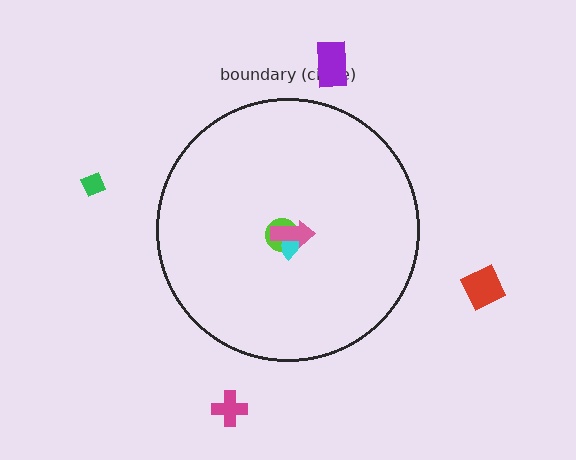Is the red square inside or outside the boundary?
Outside.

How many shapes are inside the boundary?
3 inside, 4 outside.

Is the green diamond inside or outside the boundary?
Outside.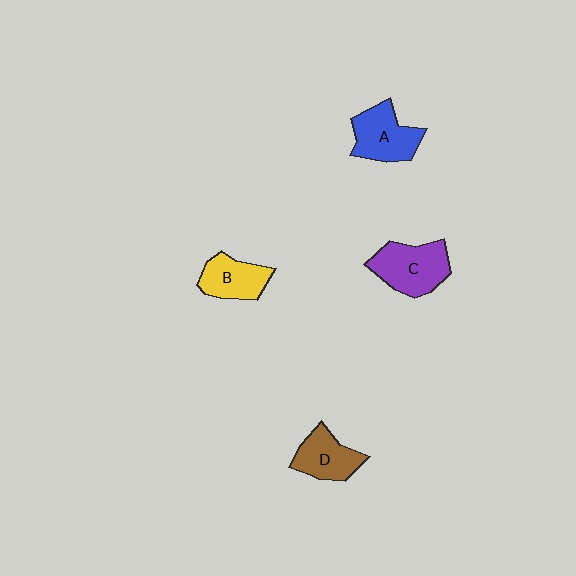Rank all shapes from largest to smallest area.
From largest to smallest: C (purple), A (blue), D (brown), B (yellow).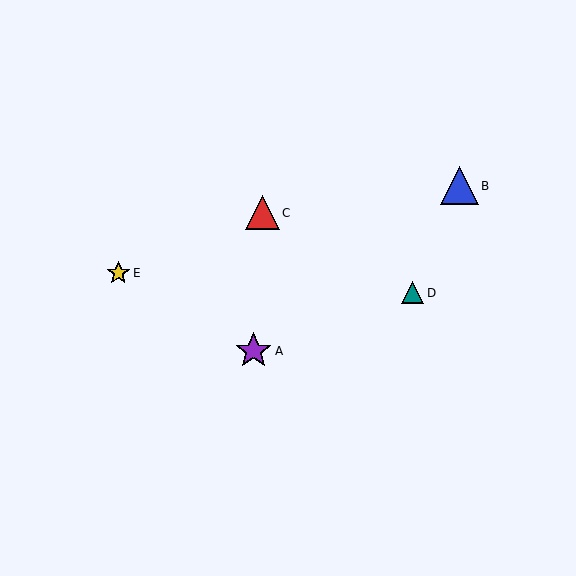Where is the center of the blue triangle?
The center of the blue triangle is at (459, 186).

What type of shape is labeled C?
Shape C is a red triangle.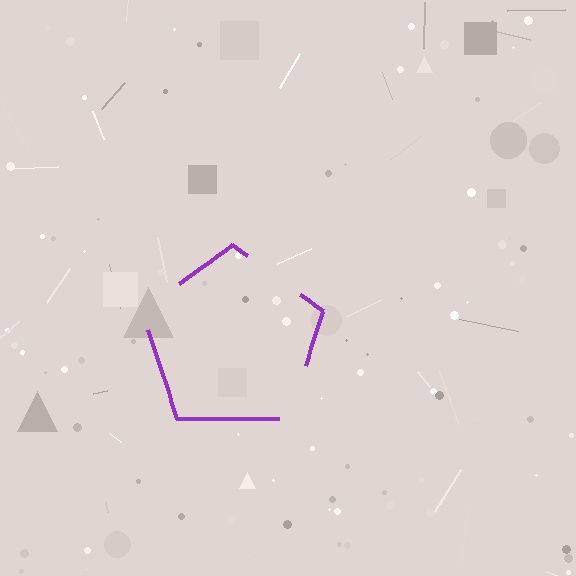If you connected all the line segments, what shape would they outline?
They would outline a pentagon.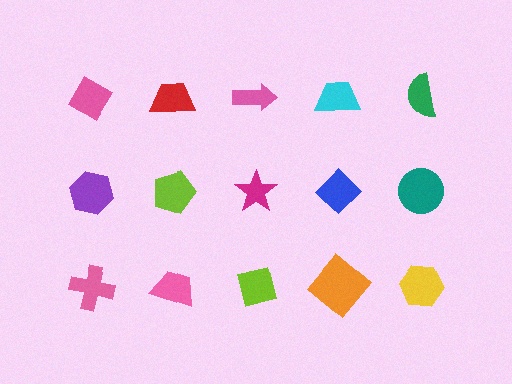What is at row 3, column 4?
An orange diamond.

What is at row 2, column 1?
A purple hexagon.